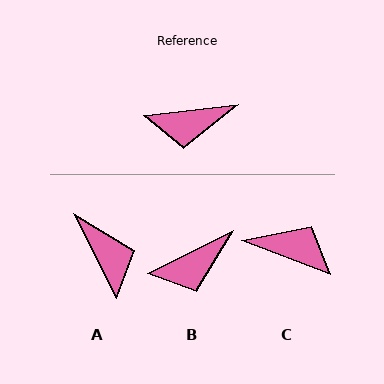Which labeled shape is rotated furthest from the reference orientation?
C, about 152 degrees away.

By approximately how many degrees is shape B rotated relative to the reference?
Approximately 20 degrees counter-clockwise.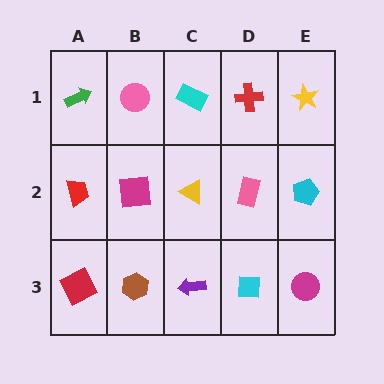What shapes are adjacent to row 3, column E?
A cyan pentagon (row 2, column E), a cyan square (row 3, column D).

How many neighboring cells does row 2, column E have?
3.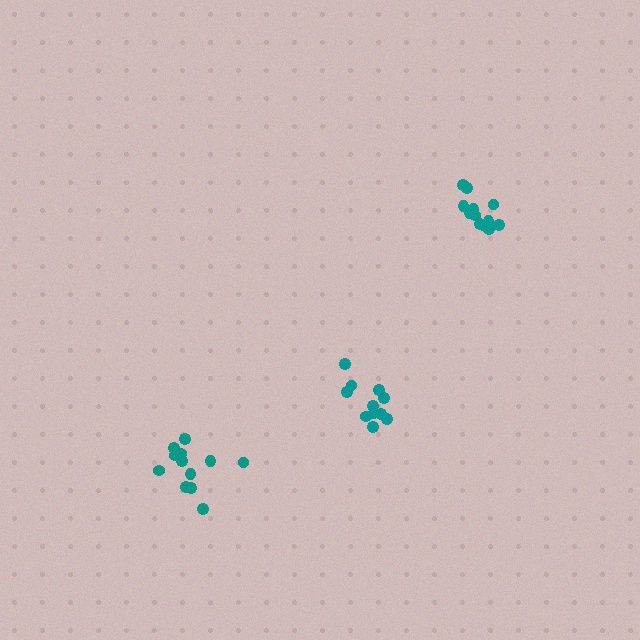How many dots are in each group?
Group 1: 12 dots, Group 2: 12 dots, Group 3: 11 dots (35 total).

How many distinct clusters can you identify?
There are 3 distinct clusters.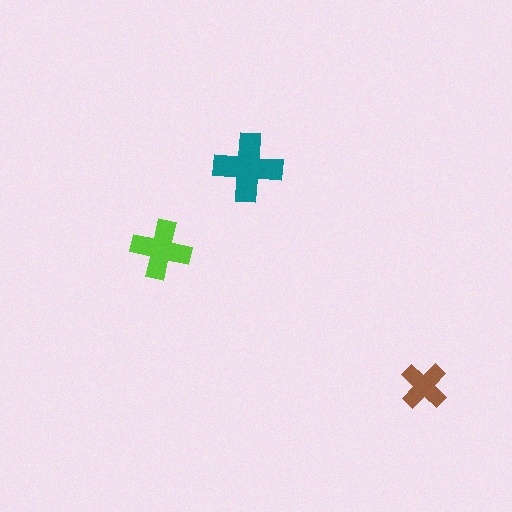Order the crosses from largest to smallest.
the teal one, the lime one, the brown one.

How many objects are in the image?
There are 3 objects in the image.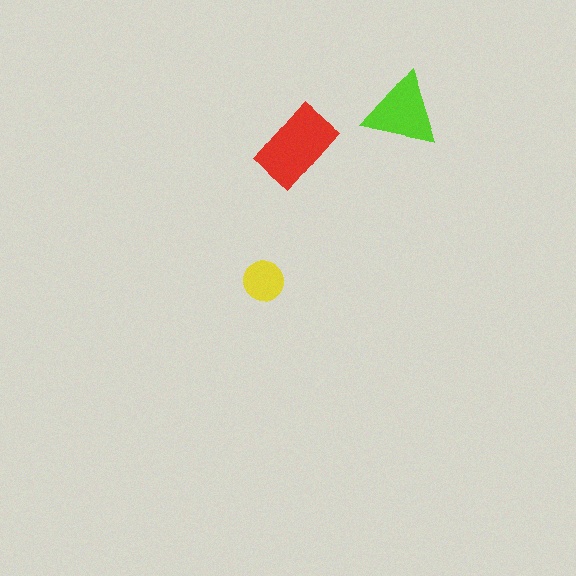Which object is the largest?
The red rectangle.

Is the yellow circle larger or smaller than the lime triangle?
Smaller.